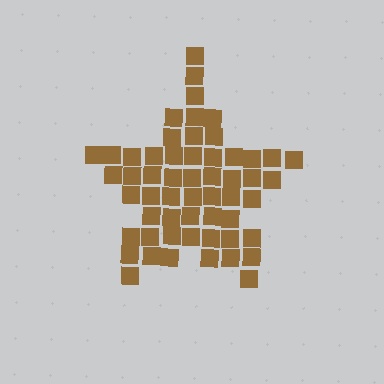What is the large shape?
The large shape is a star.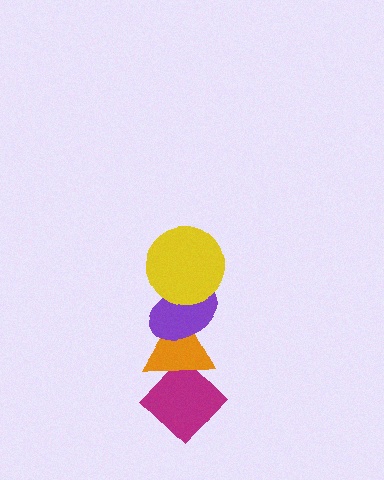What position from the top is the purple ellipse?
The purple ellipse is 2nd from the top.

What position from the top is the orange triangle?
The orange triangle is 3rd from the top.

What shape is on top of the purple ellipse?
The yellow circle is on top of the purple ellipse.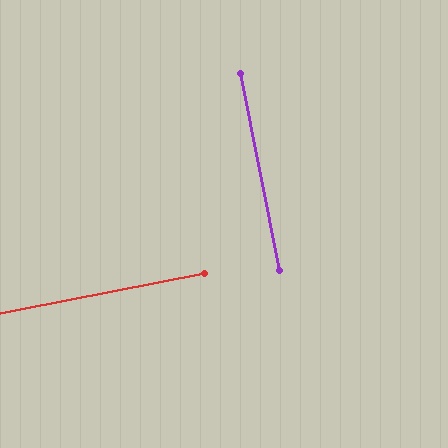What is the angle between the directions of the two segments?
Approximately 90 degrees.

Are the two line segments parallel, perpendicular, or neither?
Perpendicular — they meet at approximately 90°.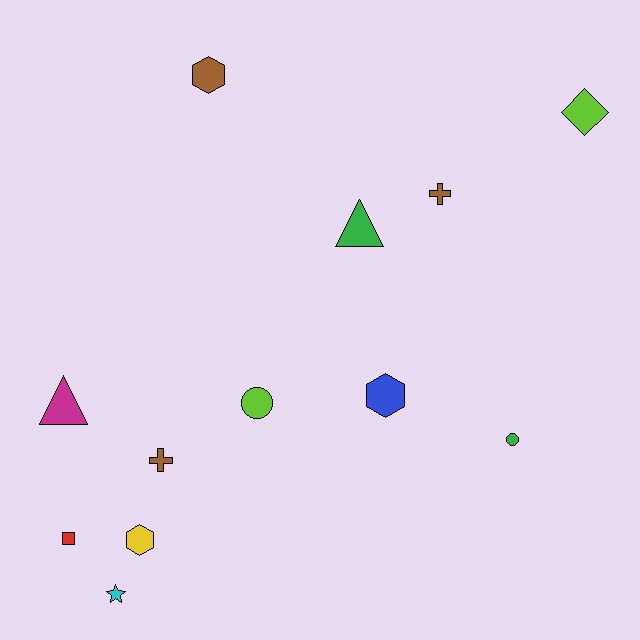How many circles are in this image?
There are 2 circles.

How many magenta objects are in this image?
There is 1 magenta object.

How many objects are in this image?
There are 12 objects.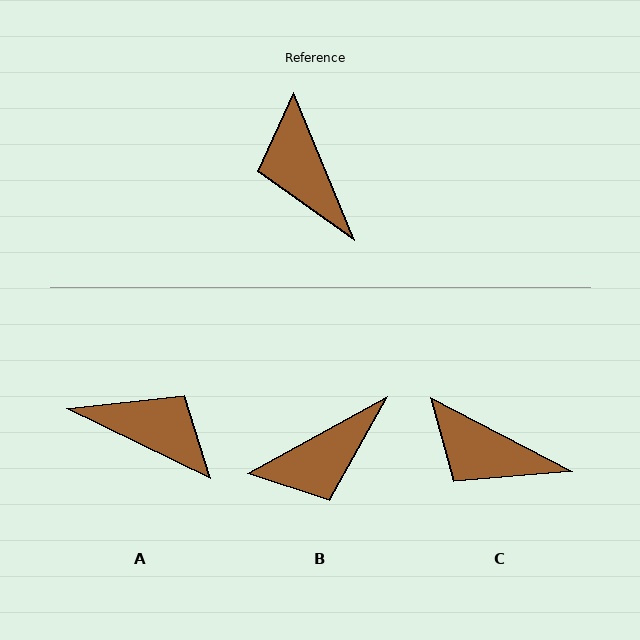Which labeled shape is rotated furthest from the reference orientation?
A, about 138 degrees away.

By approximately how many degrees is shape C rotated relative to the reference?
Approximately 40 degrees counter-clockwise.